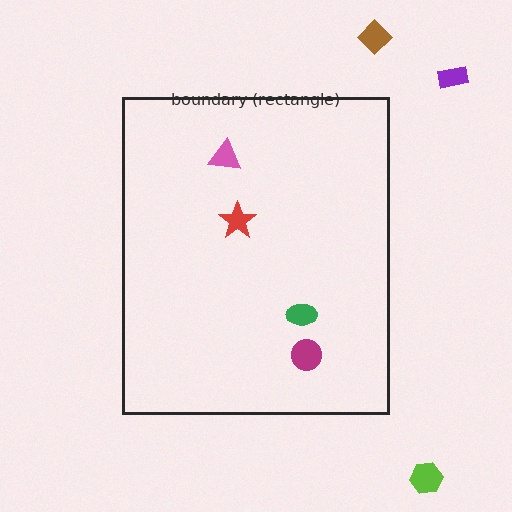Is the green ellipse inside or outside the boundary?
Inside.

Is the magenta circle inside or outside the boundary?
Inside.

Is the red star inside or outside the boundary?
Inside.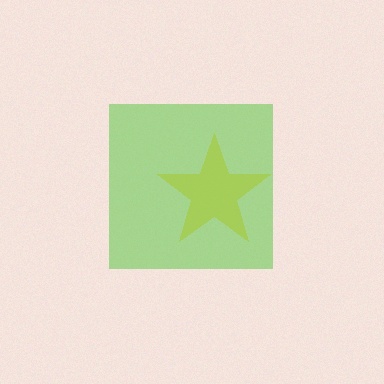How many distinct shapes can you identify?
There are 2 distinct shapes: a yellow star, a lime square.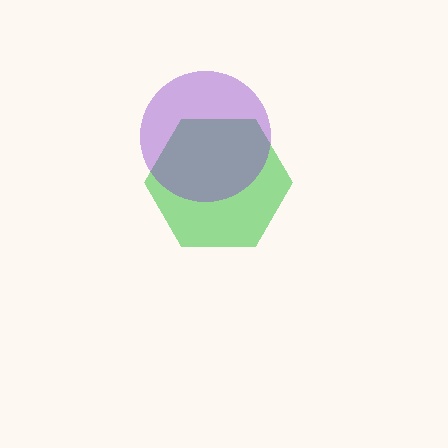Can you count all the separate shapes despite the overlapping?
Yes, there are 2 separate shapes.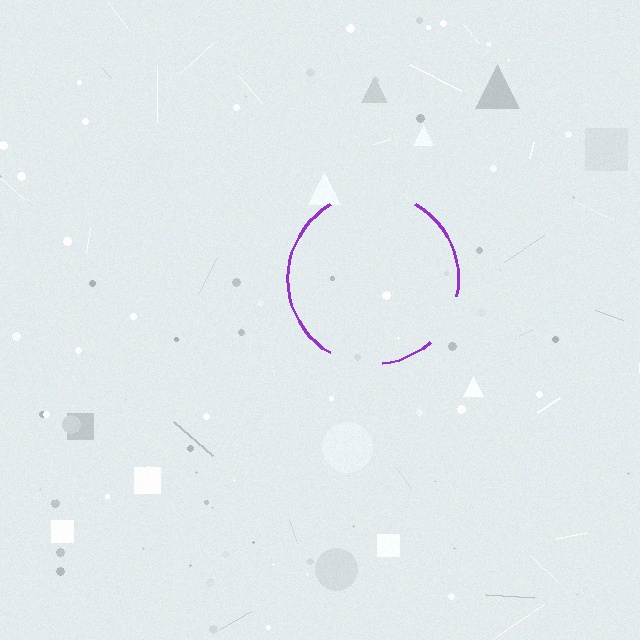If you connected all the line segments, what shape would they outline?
They would outline a circle.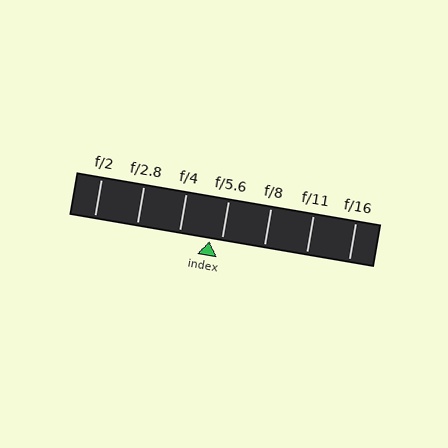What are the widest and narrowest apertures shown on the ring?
The widest aperture shown is f/2 and the narrowest is f/16.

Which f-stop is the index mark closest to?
The index mark is closest to f/5.6.